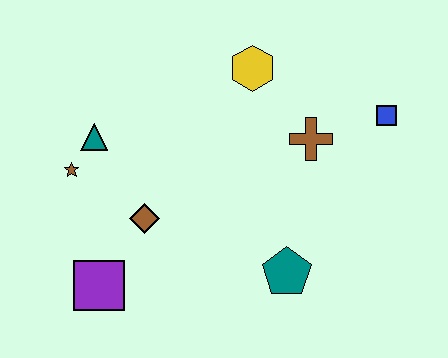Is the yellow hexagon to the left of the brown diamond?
No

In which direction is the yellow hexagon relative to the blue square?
The yellow hexagon is to the left of the blue square.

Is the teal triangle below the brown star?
No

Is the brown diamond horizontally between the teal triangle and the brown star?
No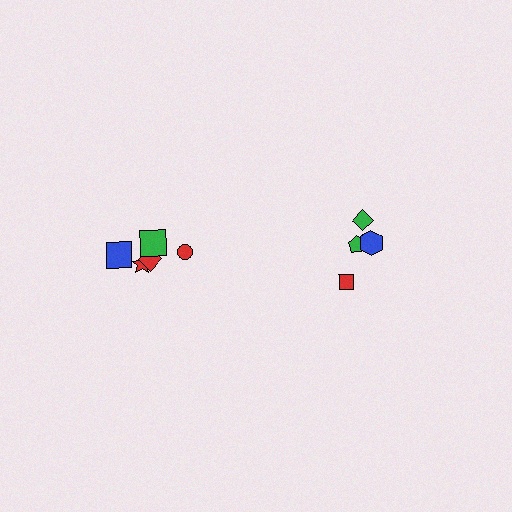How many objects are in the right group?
There are 4 objects.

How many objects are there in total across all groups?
There are 10 objects.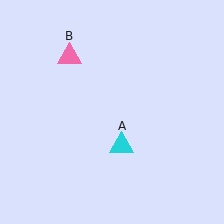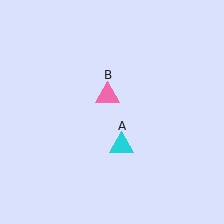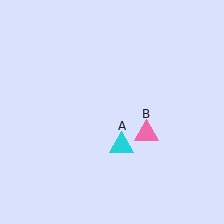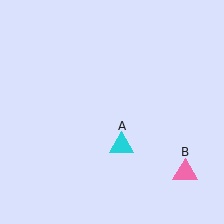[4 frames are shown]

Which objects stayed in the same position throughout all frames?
Cyan triangle (object A) remained stationary.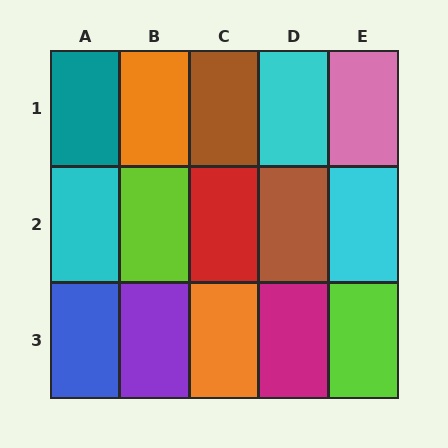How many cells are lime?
2 cells are lime.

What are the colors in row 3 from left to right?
Blue, purple, orange, magenta, lime.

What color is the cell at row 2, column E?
Cyan.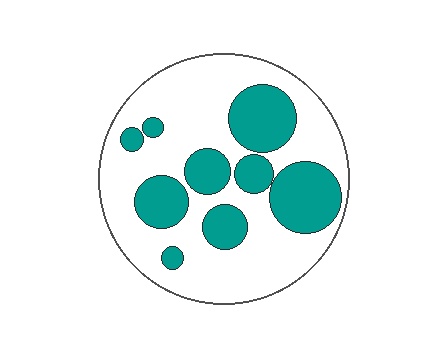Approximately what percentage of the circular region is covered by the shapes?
Approximately 30%.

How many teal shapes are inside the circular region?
9.